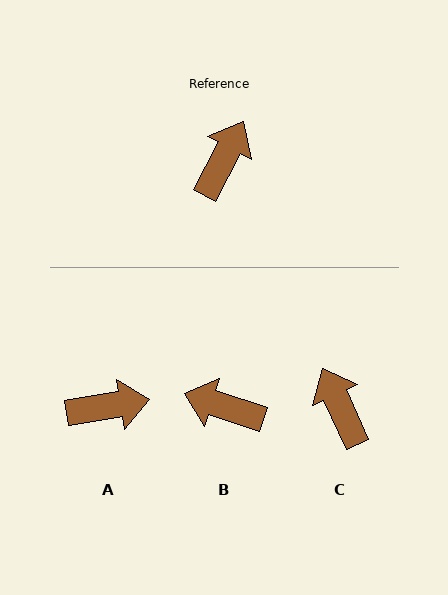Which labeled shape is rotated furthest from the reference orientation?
B, about 100 degrees away.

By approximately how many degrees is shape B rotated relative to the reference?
Approximately 100 degrees counter-clockwise.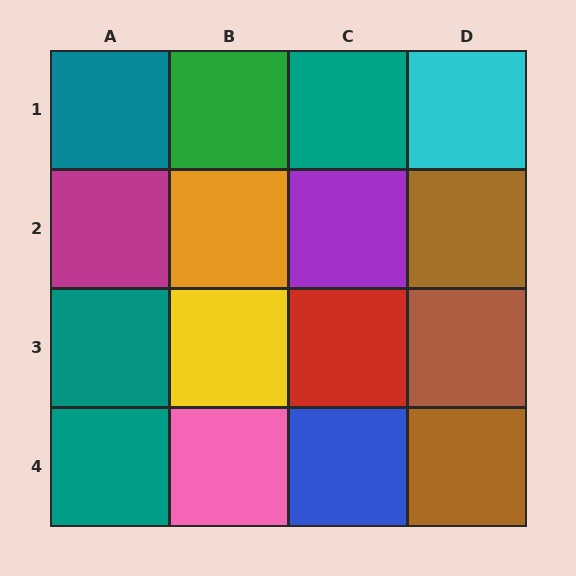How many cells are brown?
3 cells are brown.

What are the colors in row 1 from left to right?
Teal, green, teal, cyan.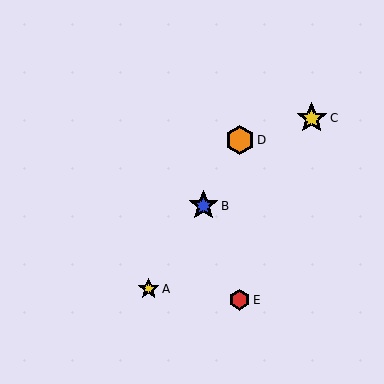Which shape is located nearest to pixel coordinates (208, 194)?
The blue star (labeled B) at (203, 206) is nearest to that location.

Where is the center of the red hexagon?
The center of the red hexagon is at (239, 300).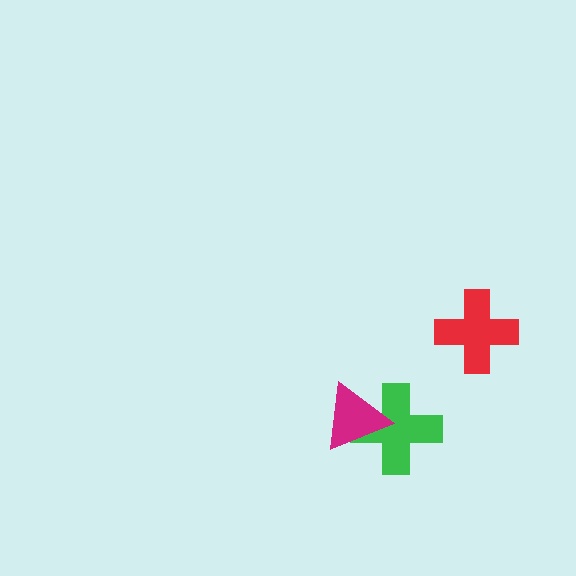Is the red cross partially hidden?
No, no other shape covers it.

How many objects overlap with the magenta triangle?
1 object overlaps with the magenta triangle.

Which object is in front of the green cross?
The magenta triangle is in front of the green cross.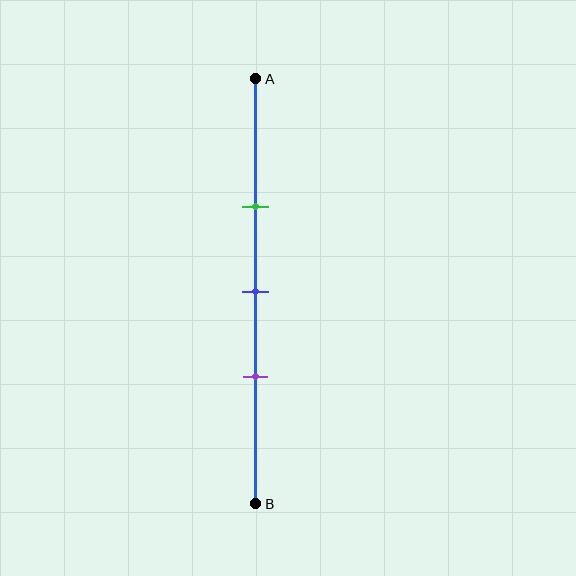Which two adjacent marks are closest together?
The blue and purple marks are the closest adjacent pair.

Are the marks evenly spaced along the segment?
Yes, the marks are approximately evenly spaced.